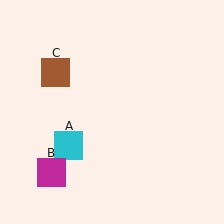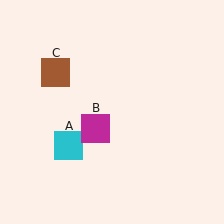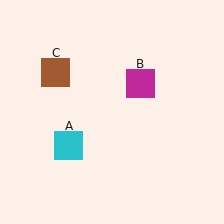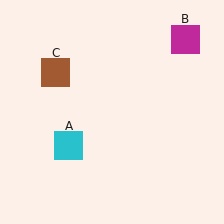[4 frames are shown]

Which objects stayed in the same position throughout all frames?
Cyan square (object A) and brown square (object C) remained stationary.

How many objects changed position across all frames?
1 object changed position: magenta square (object B).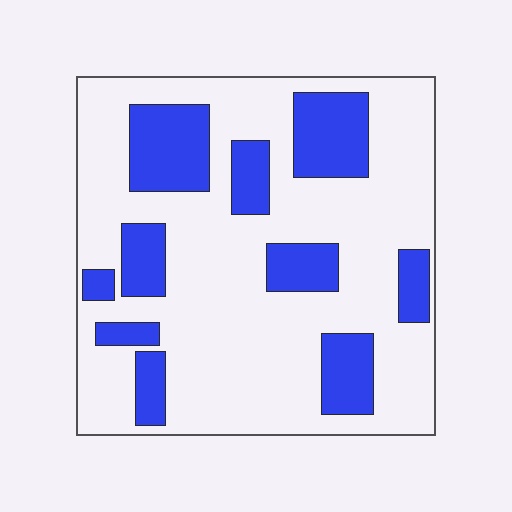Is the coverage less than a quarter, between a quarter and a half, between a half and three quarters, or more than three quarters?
Between a quarter and a half.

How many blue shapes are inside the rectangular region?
10.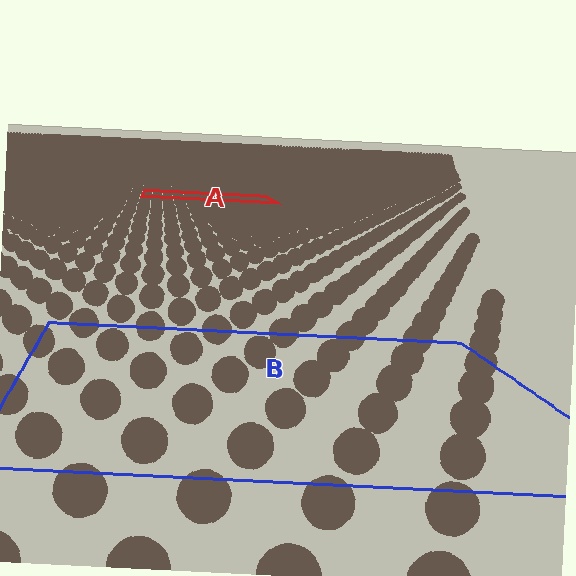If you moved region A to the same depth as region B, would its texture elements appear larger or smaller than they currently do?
They would appear larger. At a closer depth, the same texture elements are projected at a bigger on-screen size.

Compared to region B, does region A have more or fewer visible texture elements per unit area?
Region A has more texture elements per unit area — they are packed more densely because it is farther away.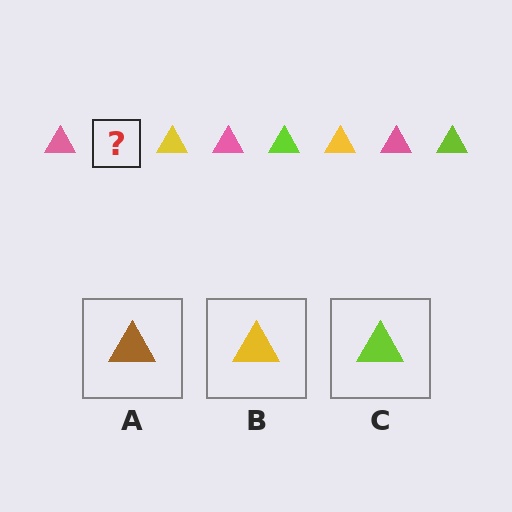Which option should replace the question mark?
Option C.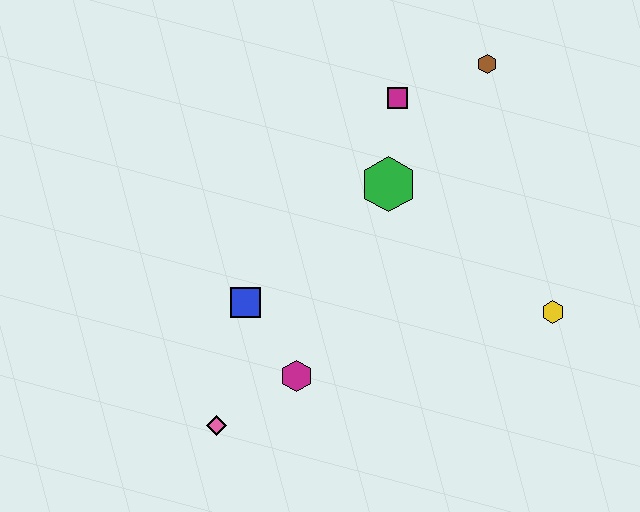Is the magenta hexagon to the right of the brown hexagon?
No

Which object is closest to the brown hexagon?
The magenta square is closest to the brown hexagon.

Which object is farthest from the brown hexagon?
The pink diamond is farthest from the brown hexagon.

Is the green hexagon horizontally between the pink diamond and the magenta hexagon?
No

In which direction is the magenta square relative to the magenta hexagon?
The magenta square is above the magenta hexagon.